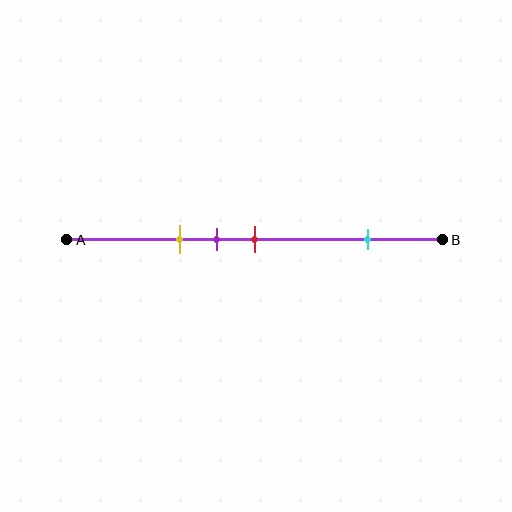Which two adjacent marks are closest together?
The purple and red marks are the closest adjacent pair.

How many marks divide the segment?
There are 4 marks dividing the segment.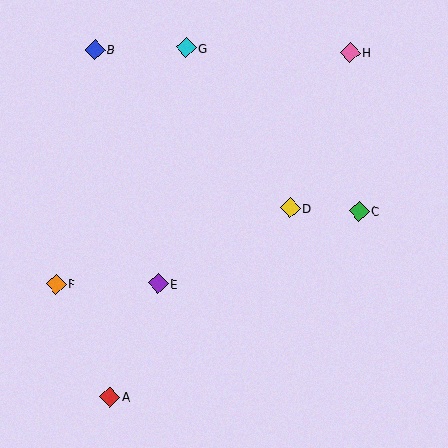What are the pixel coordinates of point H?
Point H is at (350, 52).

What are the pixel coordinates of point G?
Point G is at (186, 47).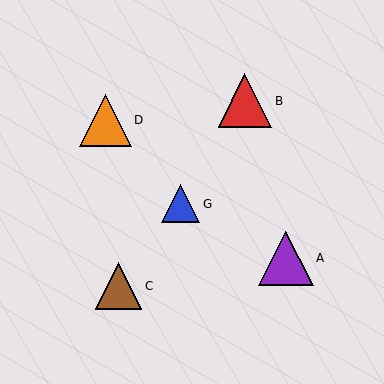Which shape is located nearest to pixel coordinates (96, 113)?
The orange triangle (labeled D) at (105, 120) is nearest to that location.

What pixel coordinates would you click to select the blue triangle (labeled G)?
Click at (181, 204) to select the blue triangle G.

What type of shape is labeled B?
Shape B is a red triangle.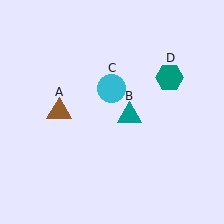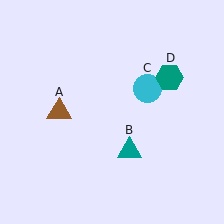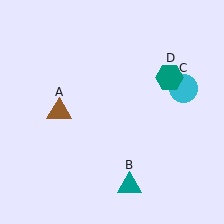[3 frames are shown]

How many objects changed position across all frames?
2 objects changed position: teal triangle (object B), cyan circle (object C).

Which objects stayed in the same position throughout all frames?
Brown triangle (object A) and teal hexagon (object D) remained stationary.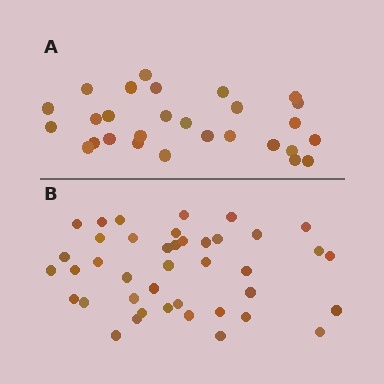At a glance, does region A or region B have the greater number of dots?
Region B (the bottom region) has more dots.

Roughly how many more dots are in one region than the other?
Region B has approximately 15 more dots than region A.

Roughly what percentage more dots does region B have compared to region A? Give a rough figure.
About 45% more.